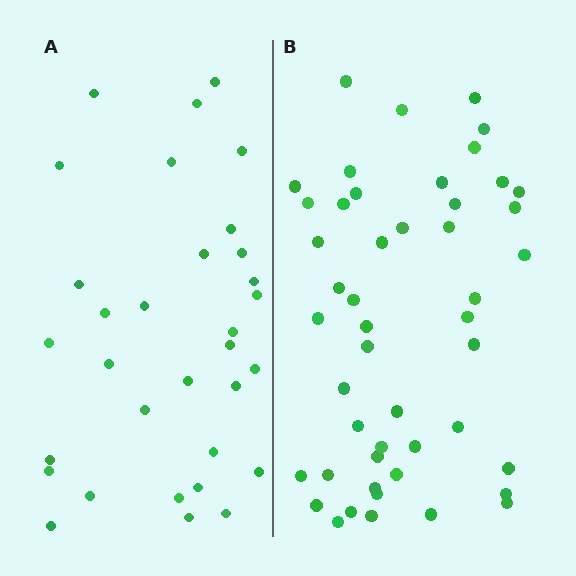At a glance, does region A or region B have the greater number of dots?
Region B (the right region) has more dots.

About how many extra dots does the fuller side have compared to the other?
Region B has approximately 15 more dots than region A.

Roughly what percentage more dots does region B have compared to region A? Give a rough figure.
About 50% more.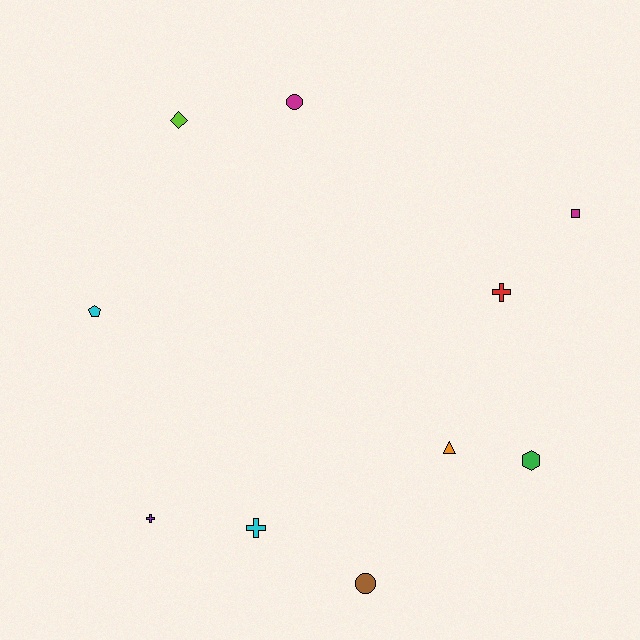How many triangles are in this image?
There is 1 triangle.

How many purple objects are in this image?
There is 1 purple object.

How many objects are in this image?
There are 10 objects.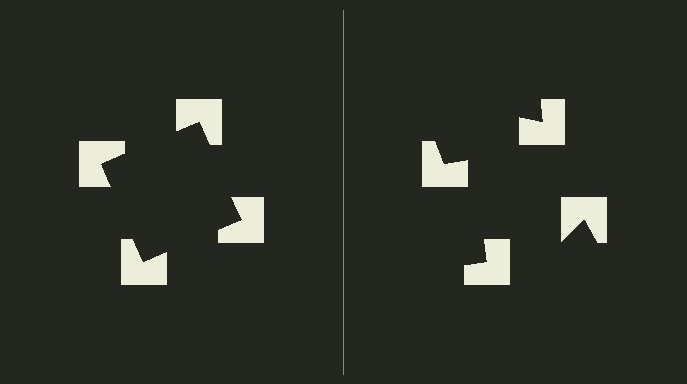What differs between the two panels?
The notched squares are positioned identically on both sides; only the wedge orientations differ. On the left they align to a square; on the right they are misaligned.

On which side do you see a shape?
An illusory square appears on the left side. On the right side the wedge cuts are rotated, so no coherent shape forms.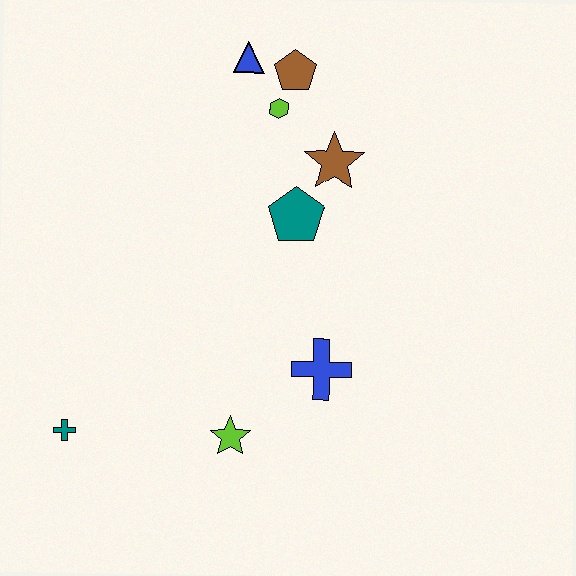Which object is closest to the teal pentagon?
The brown star is closest to the teal pentagon.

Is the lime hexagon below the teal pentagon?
No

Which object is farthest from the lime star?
The blue triangle is farthest from the lime star.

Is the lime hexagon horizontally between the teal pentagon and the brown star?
No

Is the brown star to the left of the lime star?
No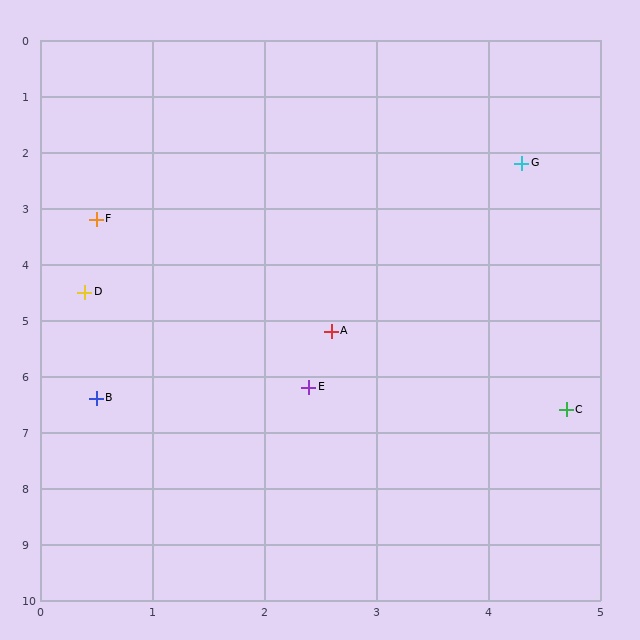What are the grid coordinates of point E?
Point E is at approximately (2.4, 6.2).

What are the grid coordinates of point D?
Point D is at approximately (0.4, 4.5).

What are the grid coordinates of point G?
Point G is at approximately (4.3, 2.2).